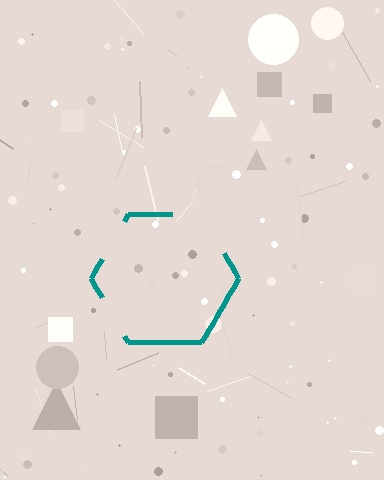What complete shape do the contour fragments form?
The contour fragments form a hexagon.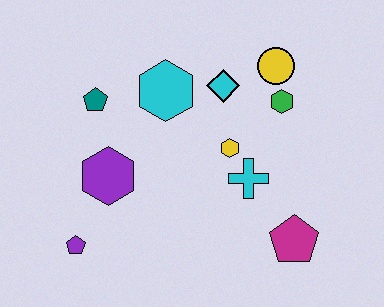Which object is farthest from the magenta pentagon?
The teal pentagon is farthest from the magenta pentagon.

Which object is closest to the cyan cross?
The yellow hexagon is closest to the cyan cross.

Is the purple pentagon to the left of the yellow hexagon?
Yes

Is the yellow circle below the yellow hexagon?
No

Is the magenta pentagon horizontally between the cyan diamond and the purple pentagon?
No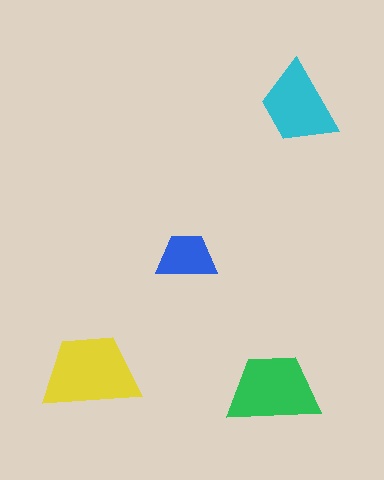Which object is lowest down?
The green trapezoid is bottommost.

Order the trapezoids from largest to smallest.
the yellow one, the green one, the cyan one, the blue one.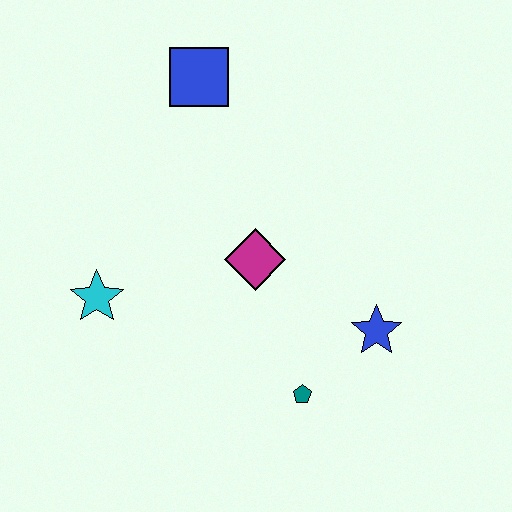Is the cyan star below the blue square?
Yes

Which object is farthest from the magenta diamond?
The blue square is farthest from the magenta diamond.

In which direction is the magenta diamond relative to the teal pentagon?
The magenta diamond is above the teal pentagon.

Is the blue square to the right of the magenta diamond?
No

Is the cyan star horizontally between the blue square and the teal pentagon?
No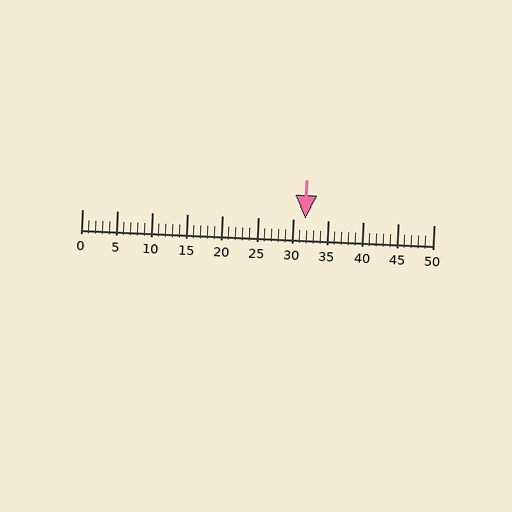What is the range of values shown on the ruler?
The ruler shows values from 0 to 50.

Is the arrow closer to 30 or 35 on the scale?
The arrow is closer to 30.